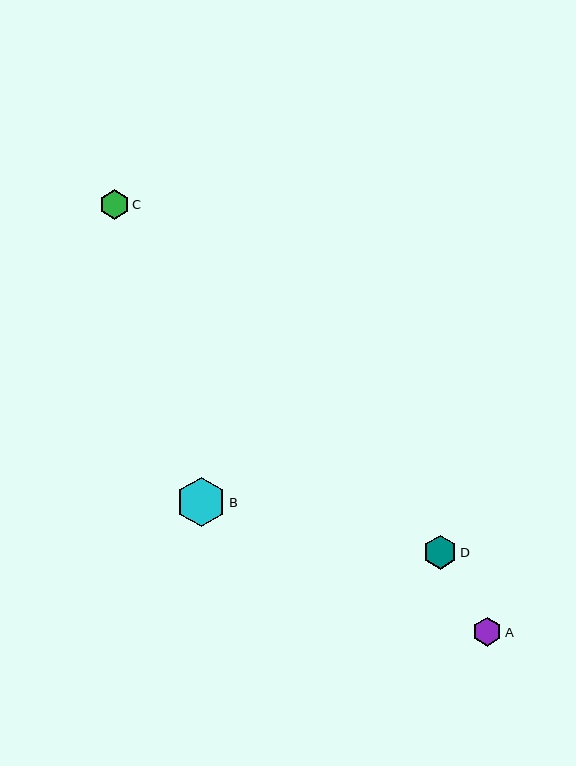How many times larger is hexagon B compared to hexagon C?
Hexagon B is approximately 1.7 times the size of hexagon C.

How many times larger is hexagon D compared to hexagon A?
Hexagon D is approximately 1.2 times the size of hexagon A.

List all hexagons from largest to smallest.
From largest to smallest: B, D, C, A.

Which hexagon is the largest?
Hexagon B is the largest with a size of approximately 50 pixels.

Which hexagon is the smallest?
Hexagon A is the smallest with a size of approximately 29 pixels.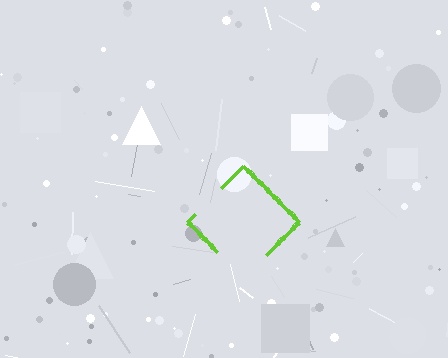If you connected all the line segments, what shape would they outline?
They would outline a diamond.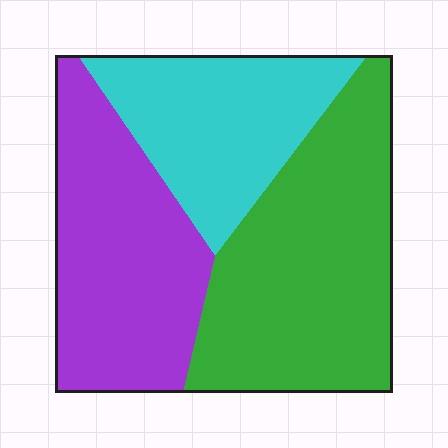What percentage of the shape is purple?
Purple takes up about one third (1/3) of the shape.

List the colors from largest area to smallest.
From largest to smallest: green, purple, cyan.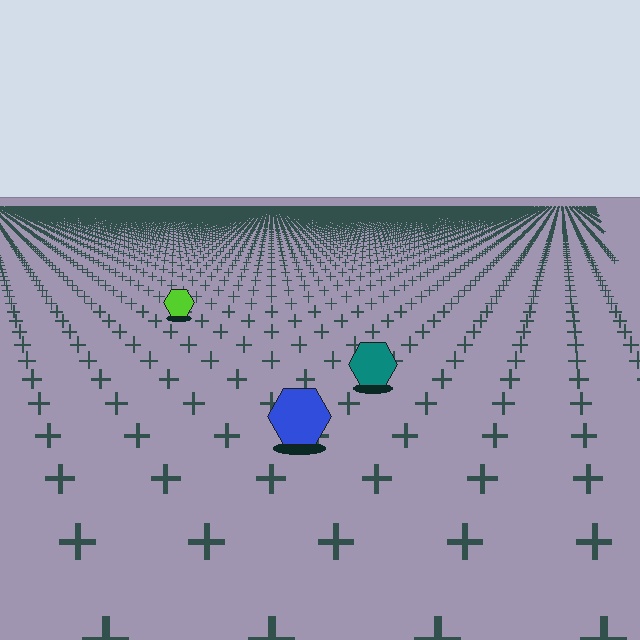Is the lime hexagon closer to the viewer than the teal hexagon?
No. The teal hexagon is closer — you can tell from the texture gradient: the ground texture is coarser near it.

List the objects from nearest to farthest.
From nearest to farthest: the blue hexagon, the teal hexagon, the lime hexagon.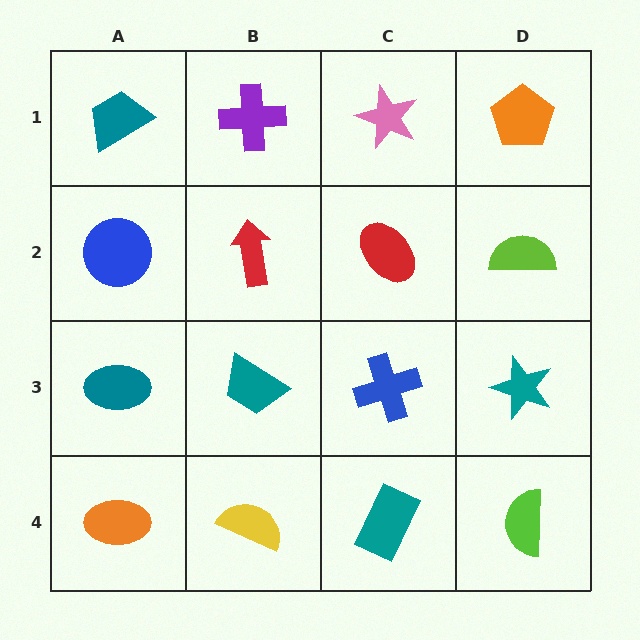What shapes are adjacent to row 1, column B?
A red arrow (row 2, column B), a teal trapezoid (row 1, column A), a pink star (row 1, column C).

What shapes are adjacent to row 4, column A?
A teal ellipse (row 3, column A), a yellow semicircle (row 4, column B).